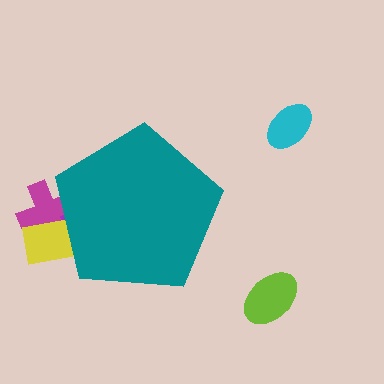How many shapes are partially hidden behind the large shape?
3 shapes are partially hidden.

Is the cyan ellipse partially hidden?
No, the cyan ellipse is fully visible.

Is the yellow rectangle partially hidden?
Yes, the yellow rectangle is partially hidden behind the teal pentagon.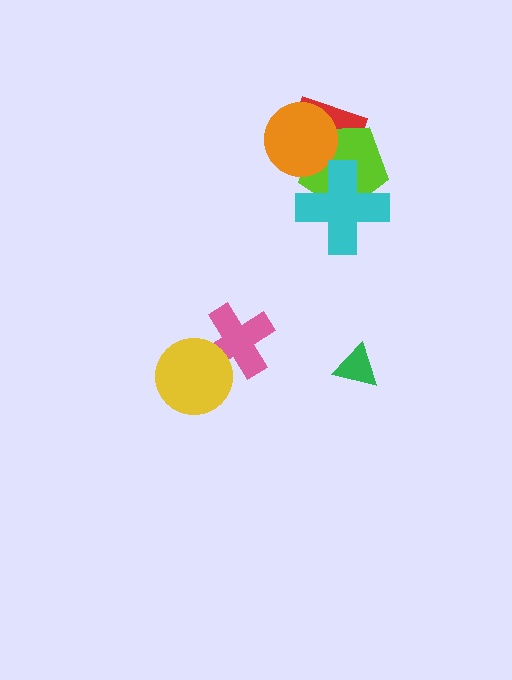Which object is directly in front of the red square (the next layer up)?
The lime pentagon is directly in front of the red square.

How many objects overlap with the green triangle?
0 objects overlap with the green triangle.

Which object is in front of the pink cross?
The yellow circle is in front of the pink cross.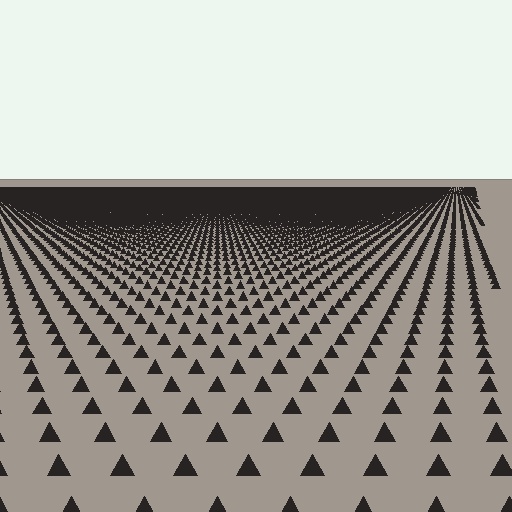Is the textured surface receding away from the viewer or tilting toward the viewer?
The surface is receding away from the viewer. Texture elements get smaller and denser toward the top.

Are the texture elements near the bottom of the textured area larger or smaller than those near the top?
Larger. Near the bottom, elements are closer to the viewer and appear at a bigger on-screen size.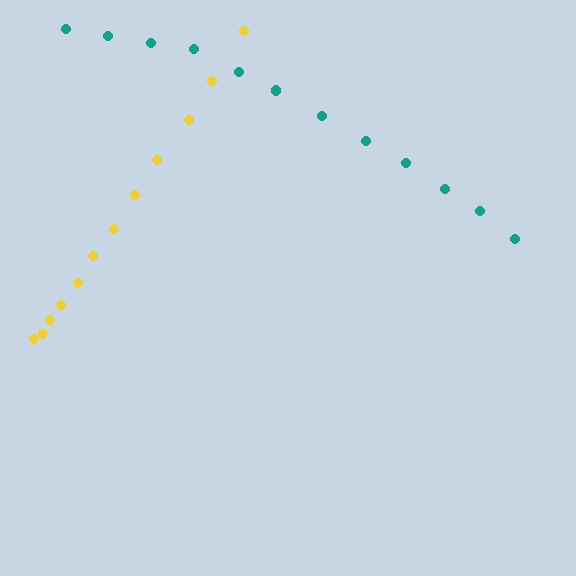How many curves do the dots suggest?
There are 2 distinct paths.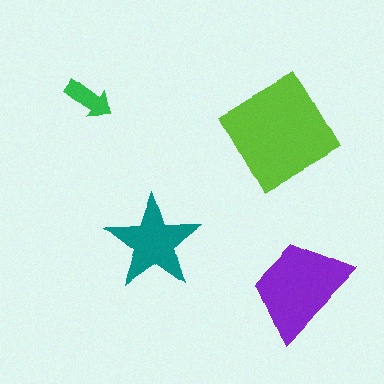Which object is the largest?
The lime diamond.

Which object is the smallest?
The green arrow.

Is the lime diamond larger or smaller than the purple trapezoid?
Larger.